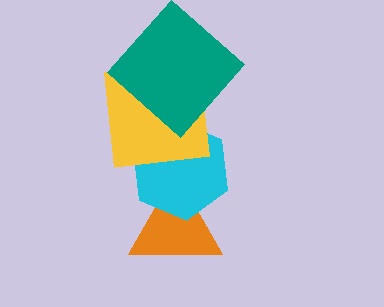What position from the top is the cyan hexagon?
The cyan hexagon is 3rd from the top.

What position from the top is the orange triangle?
The orange triangle is 4th from the top.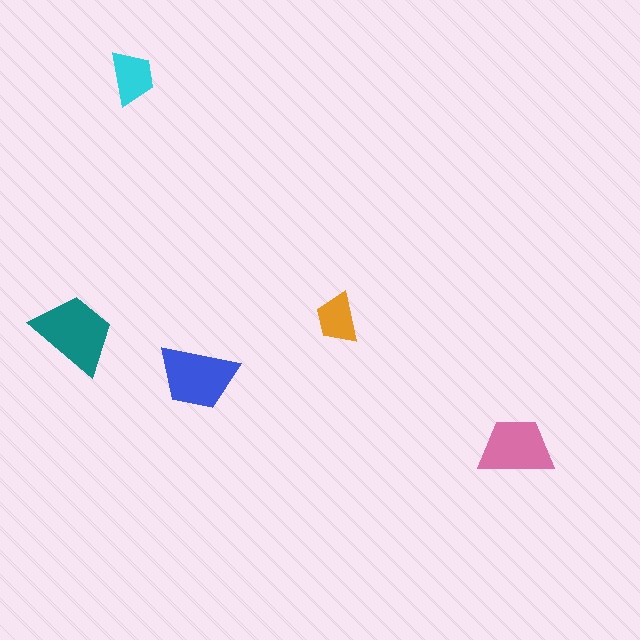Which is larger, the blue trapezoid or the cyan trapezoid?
The blue one.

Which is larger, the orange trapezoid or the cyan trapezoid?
The cyan one.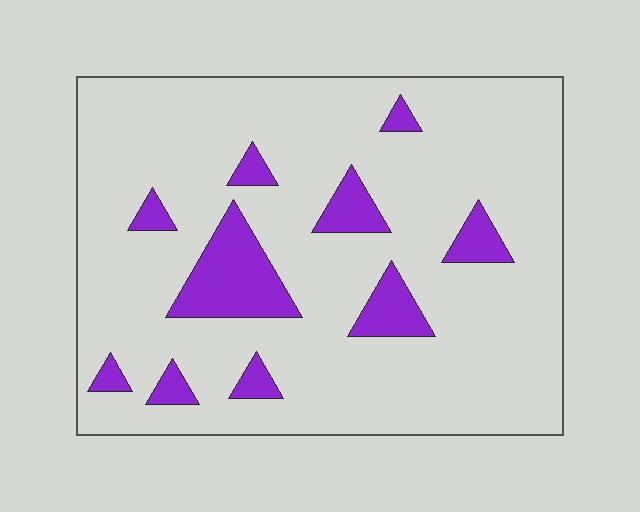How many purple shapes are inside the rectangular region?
10.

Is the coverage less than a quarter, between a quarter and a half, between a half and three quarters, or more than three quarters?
Less than a quarter.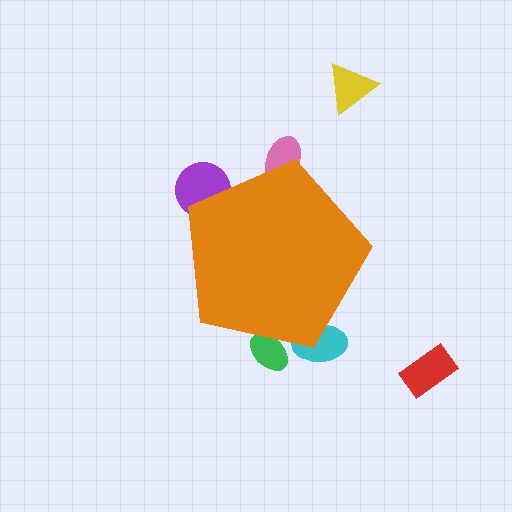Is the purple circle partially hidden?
Yes, the purple circle is partially hidden behind the orange pentagon.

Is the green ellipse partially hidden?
Yes, the green ellipse is partially hidden behind the orange pentagon.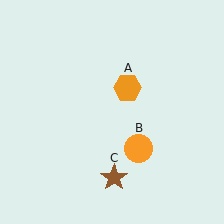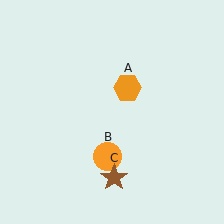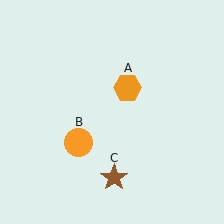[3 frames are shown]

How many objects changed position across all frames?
1 object changed position: orange circle (object B).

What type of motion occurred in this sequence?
The orange circle (object B) rotated clockwise around the center of the scene.